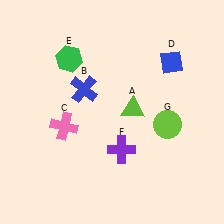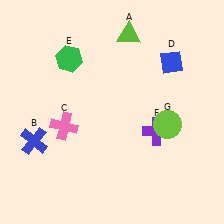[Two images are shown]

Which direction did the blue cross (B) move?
The blue cross (B) moved down.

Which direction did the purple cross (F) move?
The purple cross (F) moved right.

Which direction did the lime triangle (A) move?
The lime triangle (A) moved up.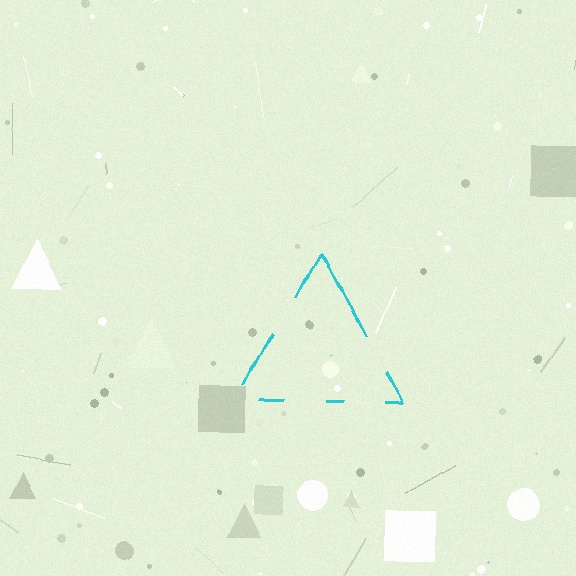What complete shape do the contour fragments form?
The contour fragments form a triangle.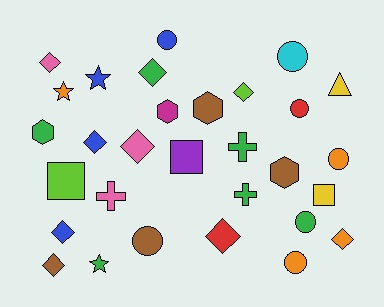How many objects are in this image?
There are 30 objects.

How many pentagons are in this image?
There are no pentagons.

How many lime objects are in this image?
There are 2 lime objects.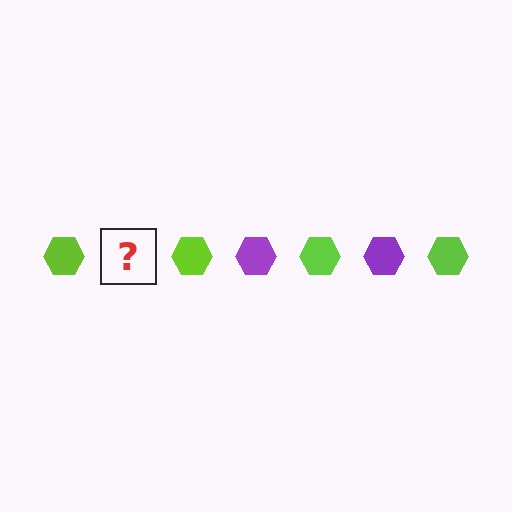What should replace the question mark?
The question mark should be replaced with a purple hexagon.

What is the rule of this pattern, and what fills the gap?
The rule is that the pattern cycles through lime, purple hexagons. The gap should be filled with a purple hexagon.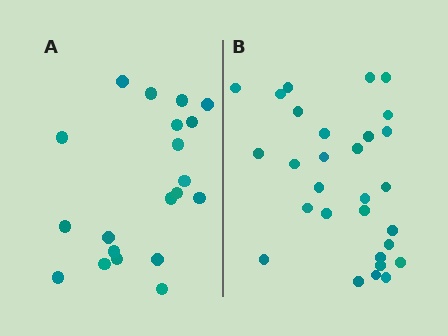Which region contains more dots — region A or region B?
Region B (the right region) has more dots.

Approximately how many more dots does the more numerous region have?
Region B has roughly 8 or so more dots than region A.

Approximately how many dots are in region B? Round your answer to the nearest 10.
About 30 dots. (The exact count is 29, which rounds to 30.)